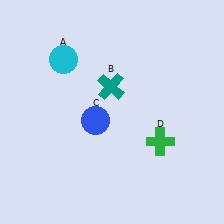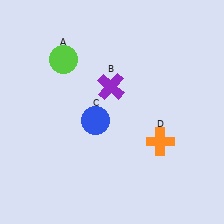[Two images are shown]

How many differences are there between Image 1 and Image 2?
There are 3 differences between the two images.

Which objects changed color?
A changed from cyan to lime. B changed from teal to purple. D changed from green to orange.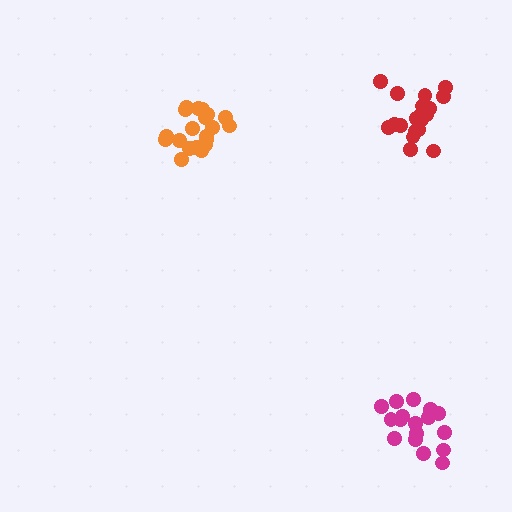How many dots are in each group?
Group 1: 21 dots, Group 2: 19 dots, Group 3: 17 dots (57 total).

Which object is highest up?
The red cluster is topmost.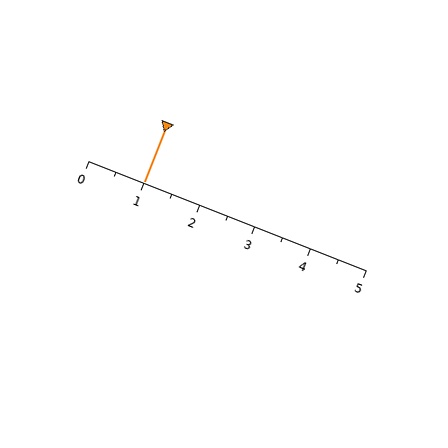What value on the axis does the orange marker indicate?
The marker indicates approximately 1.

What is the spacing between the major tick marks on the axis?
The major ticks are spaced 1 apart.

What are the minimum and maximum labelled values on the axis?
The axis runs from 0 to 5.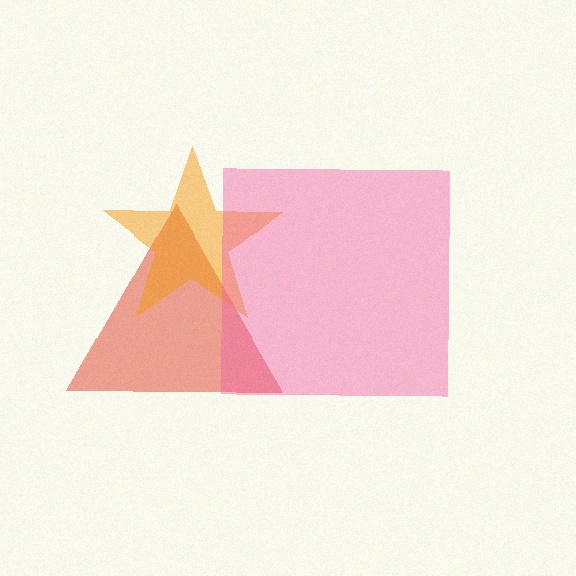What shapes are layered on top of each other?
The layered shapes are: a red triangle, an orange star, a pink square.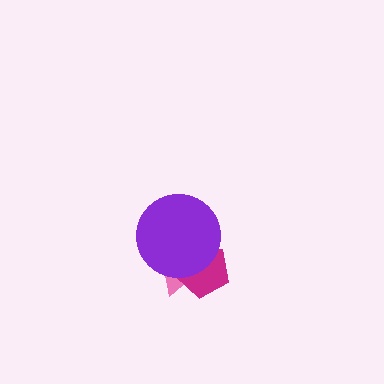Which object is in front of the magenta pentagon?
The purple circle is in front of the magenta pentagon.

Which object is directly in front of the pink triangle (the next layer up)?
The magenta pentagon is directly in front of the pink triangle.